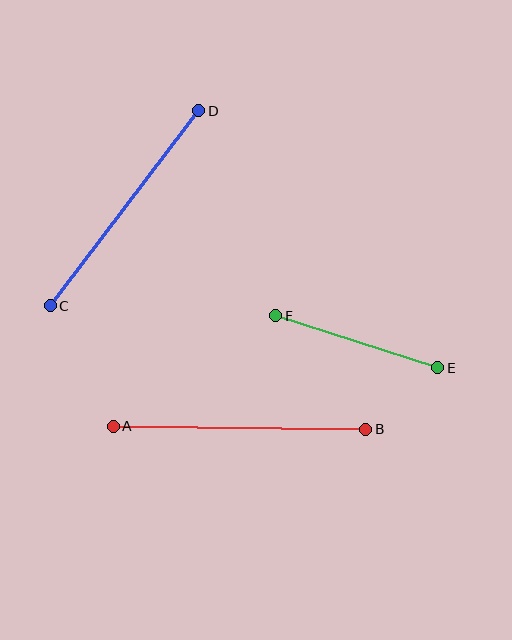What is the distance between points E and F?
The distance is approximately 170 pixels.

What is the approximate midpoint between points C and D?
The midpoint is at approximately (124, 208) pixels.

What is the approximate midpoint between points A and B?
The midpoint is at approximately (239, 428) pixels.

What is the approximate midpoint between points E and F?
The midpoint is at approximately (357, 342) pixels.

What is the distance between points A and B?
The distance is approximately 253 pixels.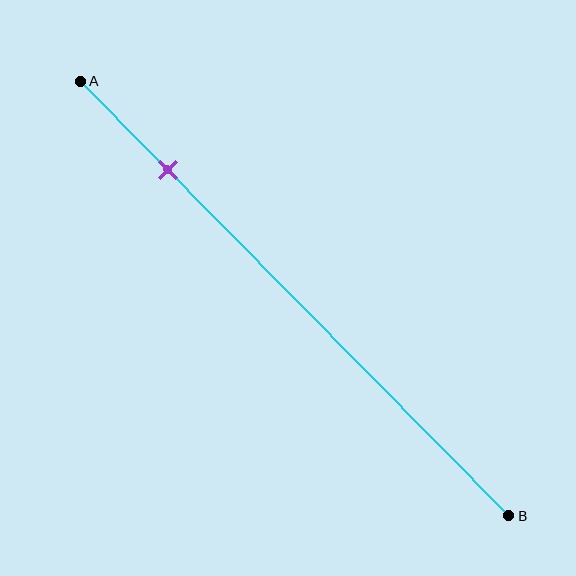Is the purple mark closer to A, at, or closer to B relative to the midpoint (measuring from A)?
The purple mark is closer to point A than the midpoint of segment AB.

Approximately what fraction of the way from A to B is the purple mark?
The purple mark is approximately 20% of the way from A to B.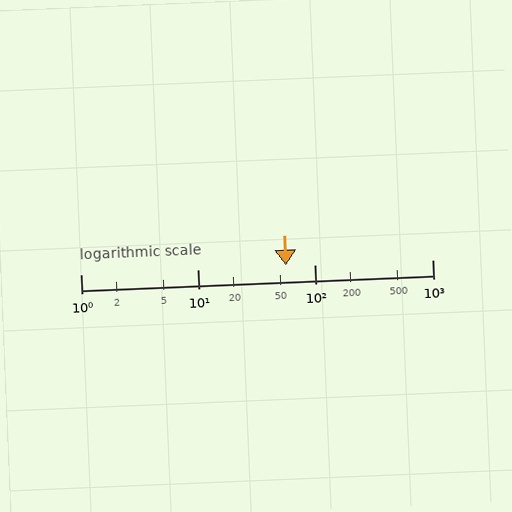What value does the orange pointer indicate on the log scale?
The pointer indicates approximately 56.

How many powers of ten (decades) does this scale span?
The scale spans 3 decades, from 1 to 1000.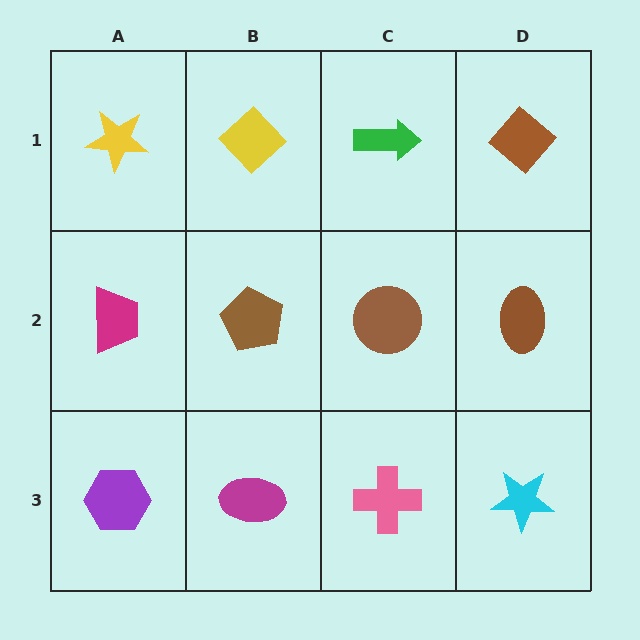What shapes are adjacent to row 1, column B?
A brown pentagon (row 2, column B), a yellow star (row 1, column A), a green arrow (row 1, column C).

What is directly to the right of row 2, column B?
A brown circle.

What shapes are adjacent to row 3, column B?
A brown pentagon (row 2, column B), a purple hexagon (row 3, column A), a pink cross (row 3, column C).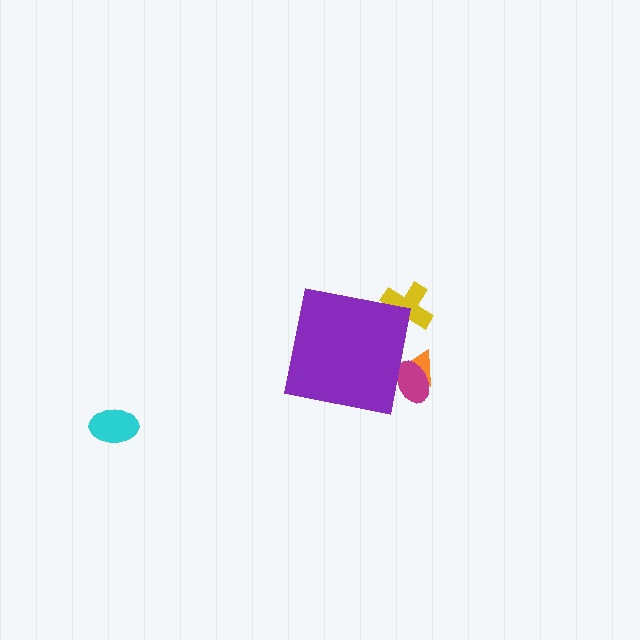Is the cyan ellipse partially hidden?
No, the cyan ellipse is fully visible.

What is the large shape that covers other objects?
A purple square.